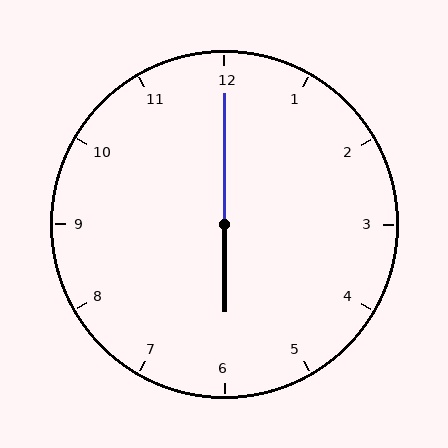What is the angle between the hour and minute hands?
Approximately 180 degrees.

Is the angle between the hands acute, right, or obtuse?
It is obtuse.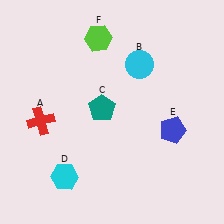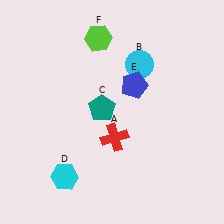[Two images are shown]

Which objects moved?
The objects that moved are: the red cross (A), the blue pentagon (E).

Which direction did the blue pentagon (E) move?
The blue pentagon (E) moved up.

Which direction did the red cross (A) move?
The red cross (A) moved right.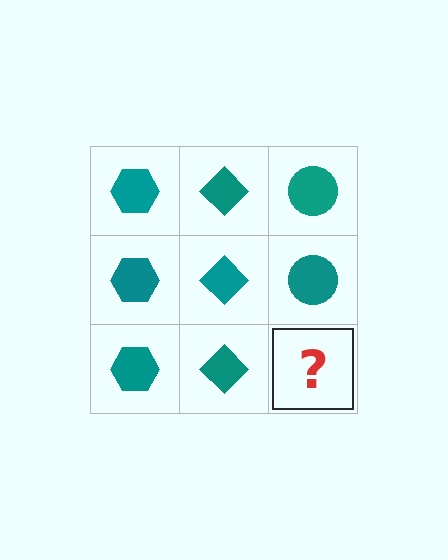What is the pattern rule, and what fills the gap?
The rule is that each column has a consistent shape. The gap should be filled with a teal circle.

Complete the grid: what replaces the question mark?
The question mark should be replaced with a teal circle.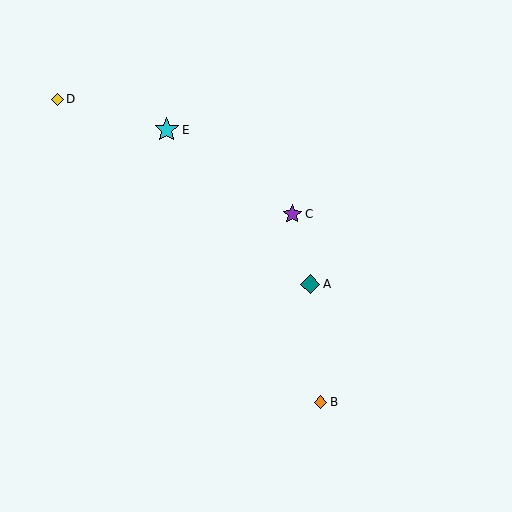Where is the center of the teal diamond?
The center of the teal diamond is at (310, 284).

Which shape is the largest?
The cyan star (labeled E) is the largest.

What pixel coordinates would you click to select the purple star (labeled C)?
Click at (292, 214) to select the purple star C.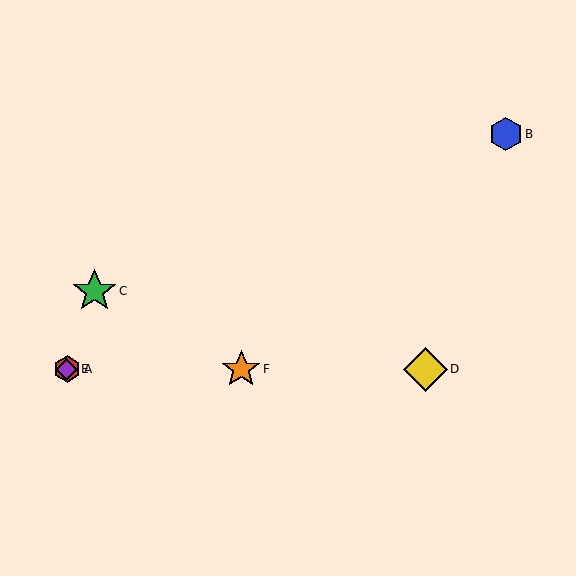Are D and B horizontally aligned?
No, D is at y≈369 and B is at y≈134.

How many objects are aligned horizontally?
4 objects (A, D, E, F) are aligned horizontally.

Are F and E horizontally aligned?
Yes, both are at y≈369.